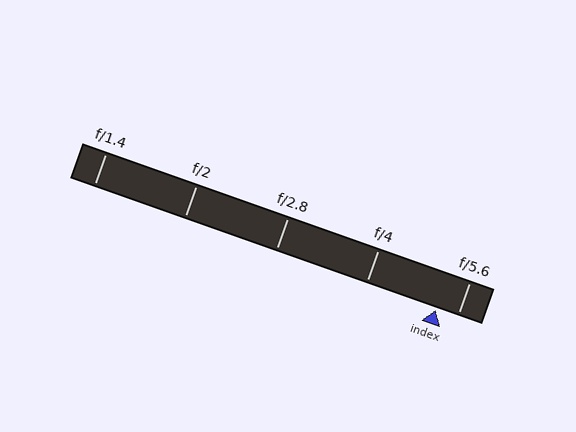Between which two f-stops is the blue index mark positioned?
The index mark is between f/4 and f/5.6.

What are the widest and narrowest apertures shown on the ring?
The widest aperture shown is f/1.4 and the narrowest is f/5.6.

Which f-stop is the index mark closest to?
The index mark is closest to f/5.6.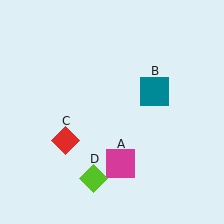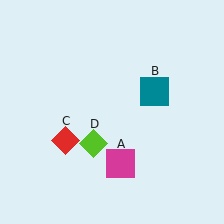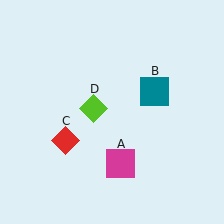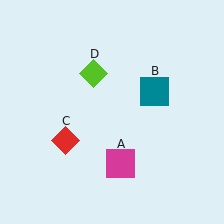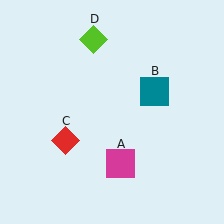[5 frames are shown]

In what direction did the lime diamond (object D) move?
The lime diamond (object D) moved up.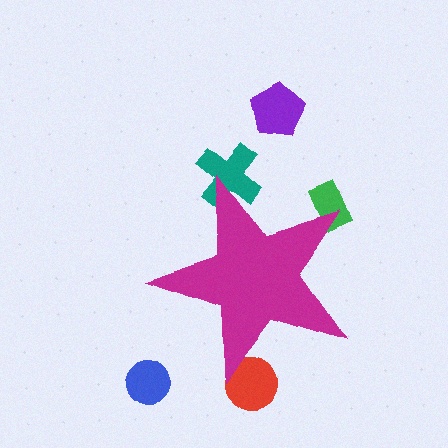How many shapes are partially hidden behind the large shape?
3 shapes are partially hidden.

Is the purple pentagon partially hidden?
No, the purple pentagon is fully visible.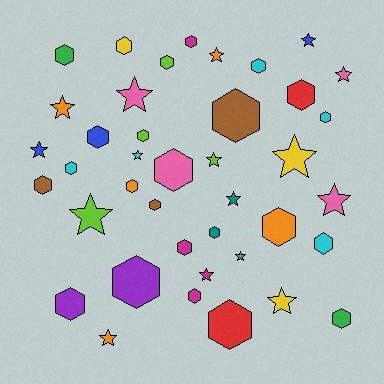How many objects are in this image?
There are 40 objects.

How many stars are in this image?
There are 16 stars.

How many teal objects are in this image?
There are 2 teal objects.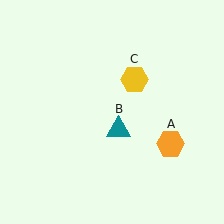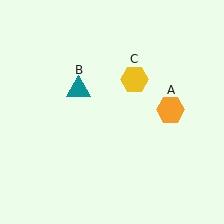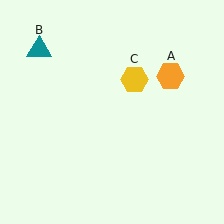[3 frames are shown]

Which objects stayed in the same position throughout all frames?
Yellow hexagon (object C) remained stationary.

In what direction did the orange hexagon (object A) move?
The orange hexagon (object A) moved up.